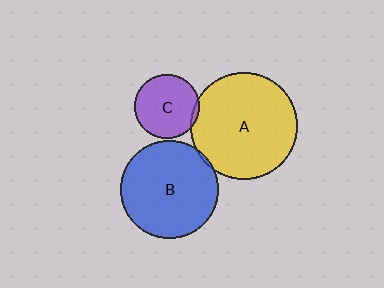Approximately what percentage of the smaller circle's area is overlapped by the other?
Approximately 5%.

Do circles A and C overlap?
Yes.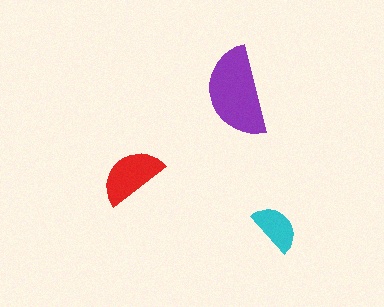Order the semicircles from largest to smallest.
the purple one, the red one, the cyan one.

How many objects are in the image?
There are 3 objects in the image.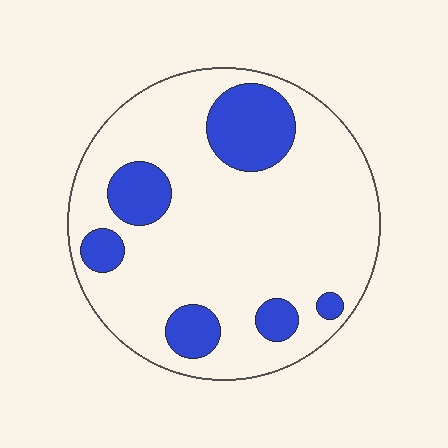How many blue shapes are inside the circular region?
6.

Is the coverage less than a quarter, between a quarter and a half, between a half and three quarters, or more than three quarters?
Less than a quarter.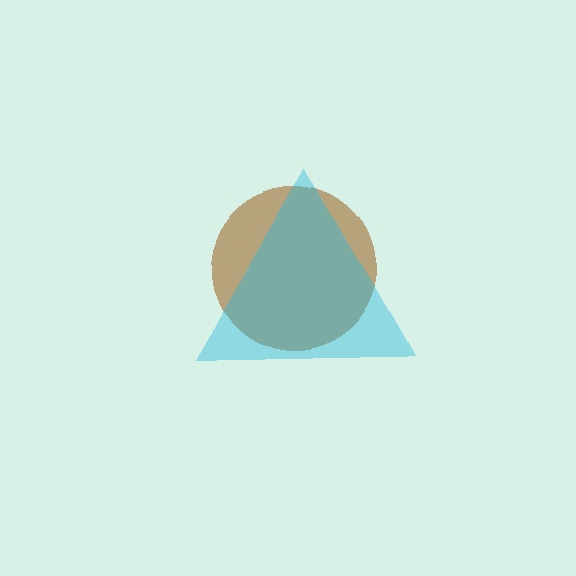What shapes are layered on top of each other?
The layered shapes are: a brown circle, a cyan triangle.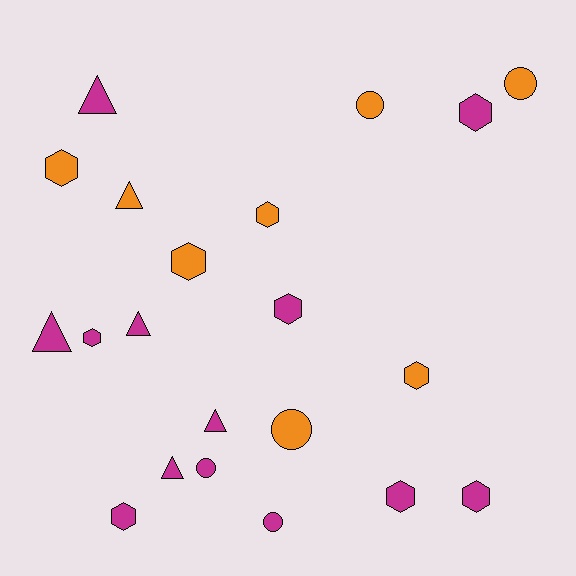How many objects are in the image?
There are 21 objects.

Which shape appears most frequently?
Hexagon, with 10 objects.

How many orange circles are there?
There are 3 orange circles.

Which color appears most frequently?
Magenta, with 13 objects.